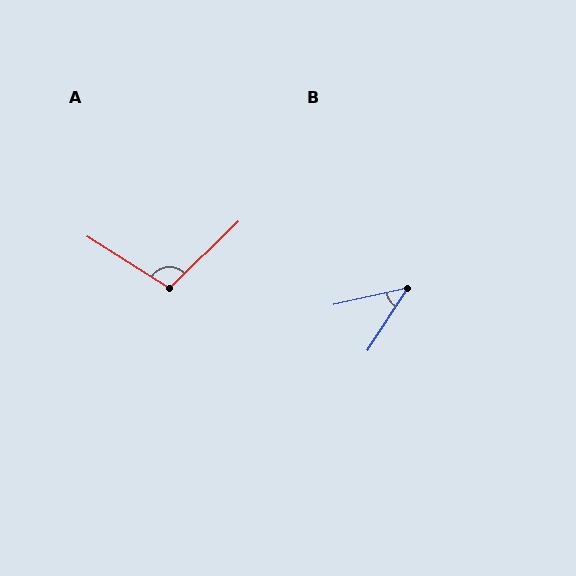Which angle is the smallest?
B, at approximately 45 degrees.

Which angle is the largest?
A, at approximately 104 degrees.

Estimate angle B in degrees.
Approximately 45 degrees.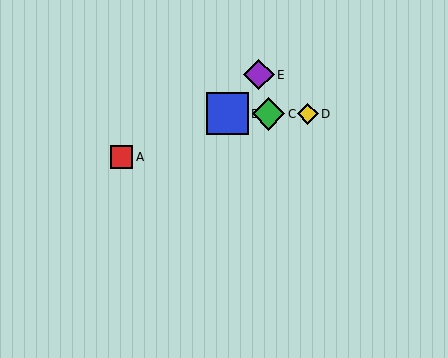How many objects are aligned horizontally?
3 objects (B, C, D) are aligned horizontally.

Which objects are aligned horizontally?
Objects B, C, D are aligned horizontally.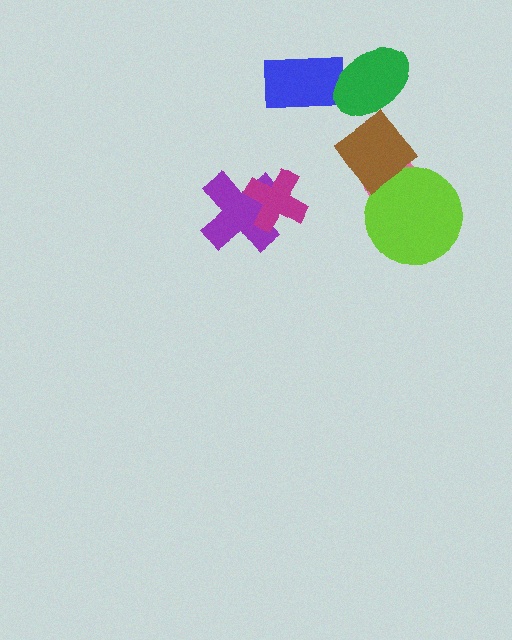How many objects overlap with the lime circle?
2 objects overlap with the lime circle.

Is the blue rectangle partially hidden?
Yes, it is partially covered by another shape.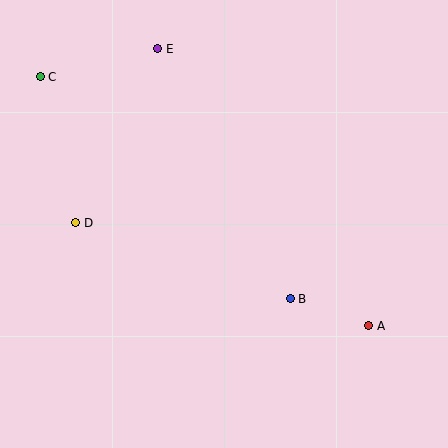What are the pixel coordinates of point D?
Point D is at (76, 223).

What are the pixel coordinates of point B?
Point B is at (290, 299).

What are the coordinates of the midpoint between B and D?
The midpoint between B and D is at (183, 261).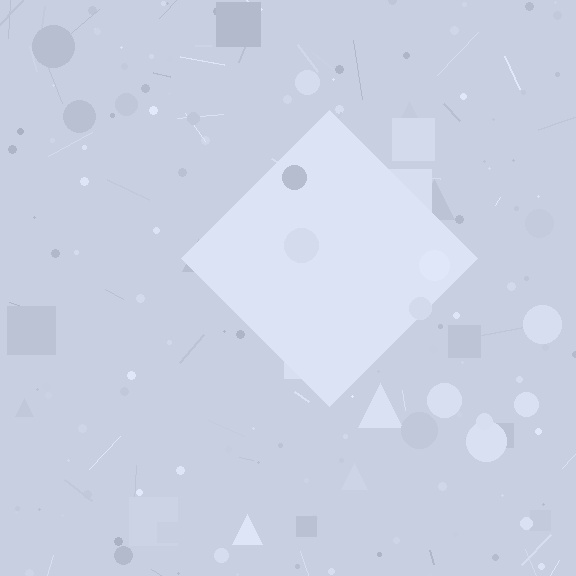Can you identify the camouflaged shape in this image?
The camouflaged shape is a diamond.